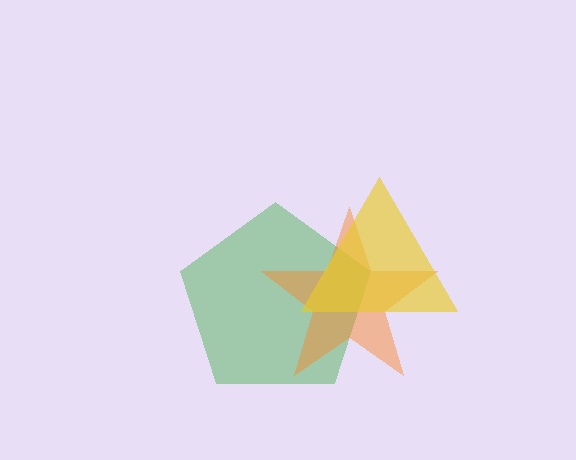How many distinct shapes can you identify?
There are 3 distinct shapes: a green pentagon, an orange star, a yellow triangle.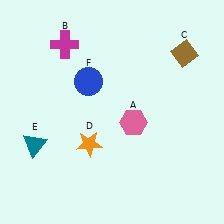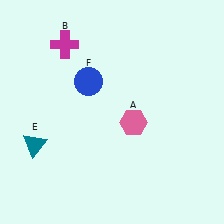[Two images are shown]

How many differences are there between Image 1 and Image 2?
There are 2 differences between the two images.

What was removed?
The orange star (D), the brown diamond (C) were removed in Image 2.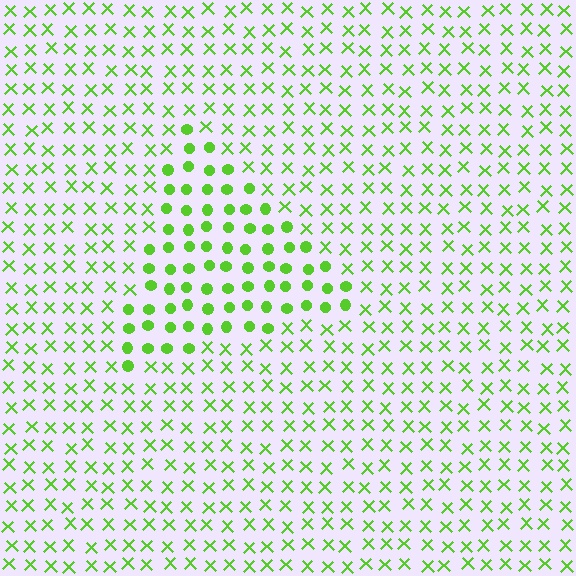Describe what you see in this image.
The image is filled with small lime elements arranged in a uniform grid. A triangle-shaped region contains circles, while the surrounding area contains X marks. The boundary is defined purely by the change in element shape.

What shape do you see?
I see a triangle.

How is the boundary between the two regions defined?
The boundary is defined by a change in element shape: circles inside vs. X marks outside. All elements share the same color and spacing.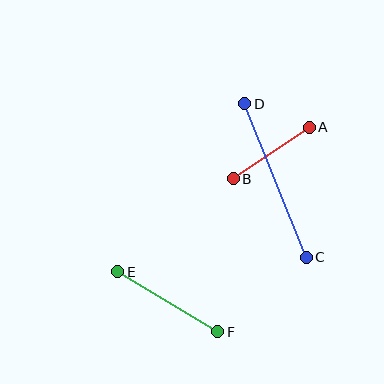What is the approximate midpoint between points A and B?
The midpoint is at approximately (271, 153) pixels.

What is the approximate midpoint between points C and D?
The midpoint is at approximately (276, 181) pixels.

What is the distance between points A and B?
The distance is approximately 92 pixels.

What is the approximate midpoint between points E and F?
The midpoint is at approximately (168, 302) pixels.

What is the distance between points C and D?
The distance is approximately 165 pixels.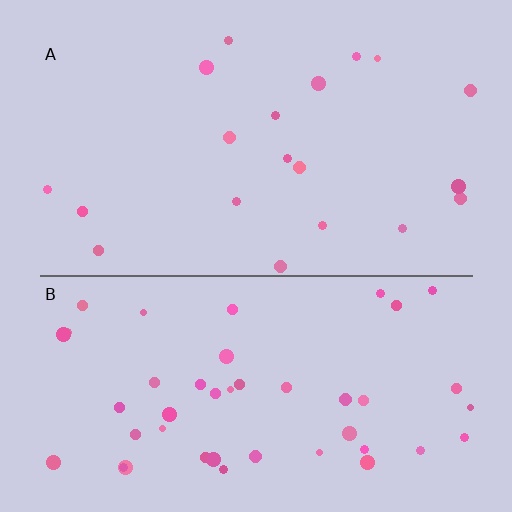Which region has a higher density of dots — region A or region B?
B (the bottom).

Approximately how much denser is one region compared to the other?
Approximately 2.3× — region B over region A.